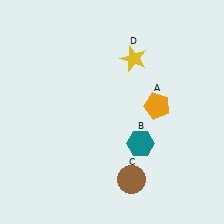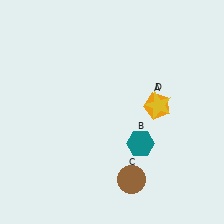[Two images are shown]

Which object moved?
The yellow star (D) moved down.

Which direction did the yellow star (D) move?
The yellow star (D) moved down.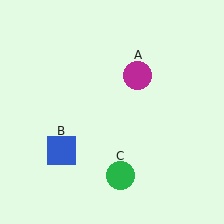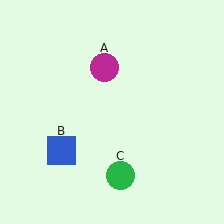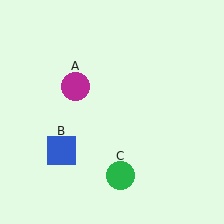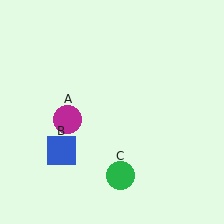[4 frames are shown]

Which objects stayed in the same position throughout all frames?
Blue square (object B) and green circle (object C) remained stationary.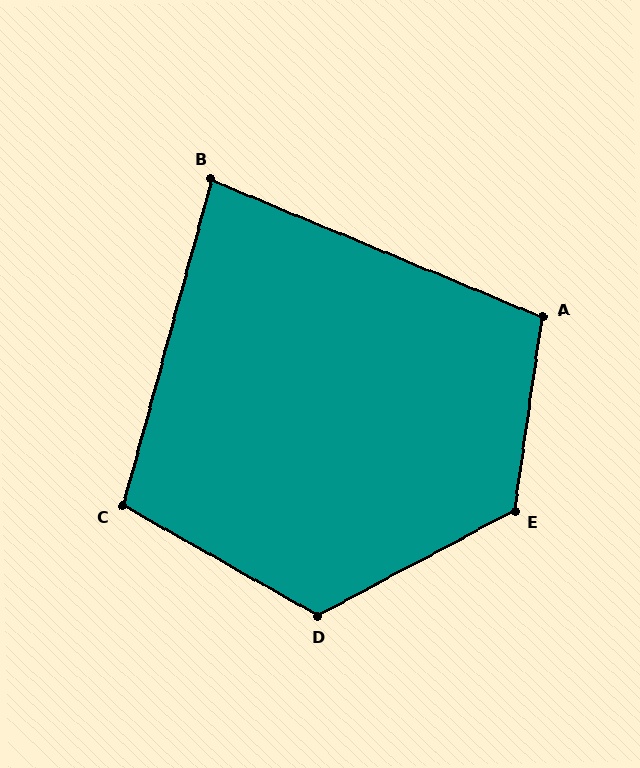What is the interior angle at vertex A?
Approximately 104 degrees (obtuse).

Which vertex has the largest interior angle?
E, at approximately 126 degrees.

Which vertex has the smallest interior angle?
B, at approximately 83 degrees.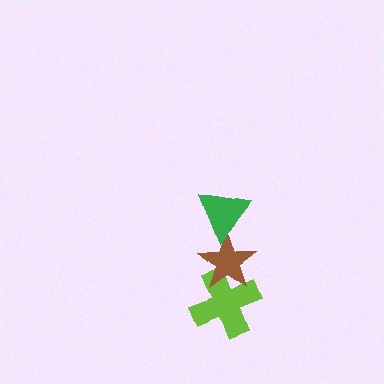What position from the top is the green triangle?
The green triangle is 1st from the top.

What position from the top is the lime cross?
The lime cross is 3rd from the top.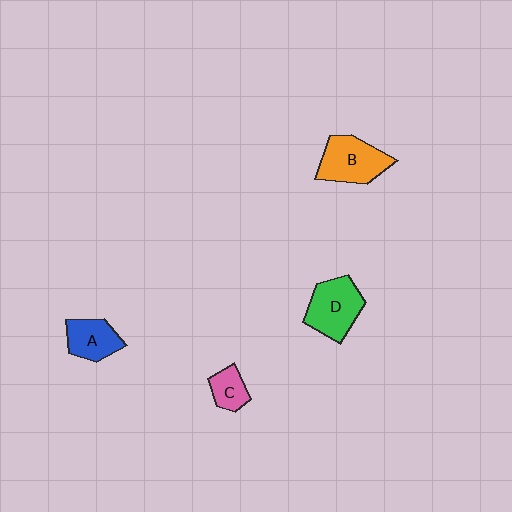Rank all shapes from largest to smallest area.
From largest to smallest: B (orange), D (green), A (blue), C (pink).